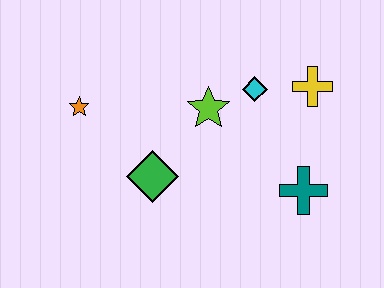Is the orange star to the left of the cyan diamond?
Yes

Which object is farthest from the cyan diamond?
The orange star is farthest from the cyan diamond.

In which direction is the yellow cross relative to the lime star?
The yellow cross is to the right of the lime star.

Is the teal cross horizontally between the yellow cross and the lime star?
Yes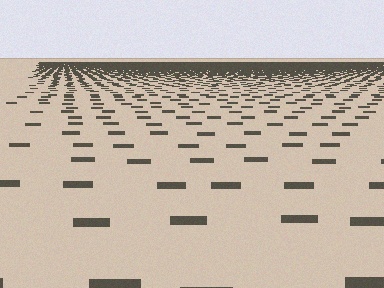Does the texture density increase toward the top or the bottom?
Density increases toward the top.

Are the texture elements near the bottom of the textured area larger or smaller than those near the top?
Larger. Near the bottom, elements are closer to the viewer and appear at a bigger on-screen size.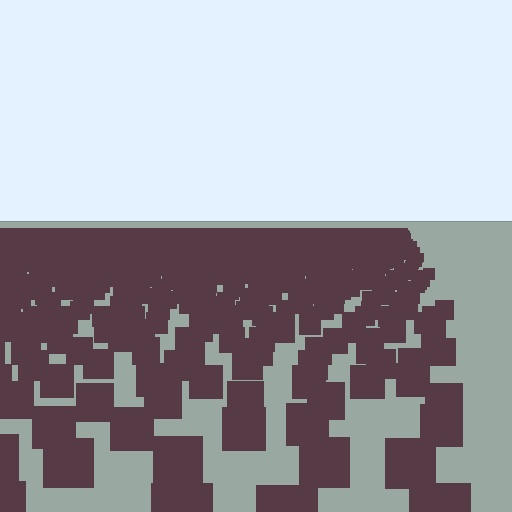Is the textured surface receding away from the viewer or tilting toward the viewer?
The surface is receding away from the viewer. Texture elements get smaller and denser toward the top.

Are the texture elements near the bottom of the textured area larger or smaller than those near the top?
Larger. Near the bottom, elements are closer to the viewer and appear at a bigger on-screen size.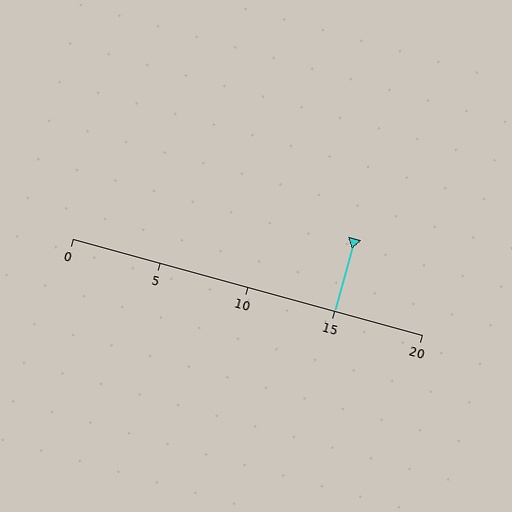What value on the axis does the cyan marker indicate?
The marker indicates approximately 15.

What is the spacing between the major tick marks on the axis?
The major ticks are spaced 5 apart.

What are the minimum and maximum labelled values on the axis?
The axis runs from 0 to 20.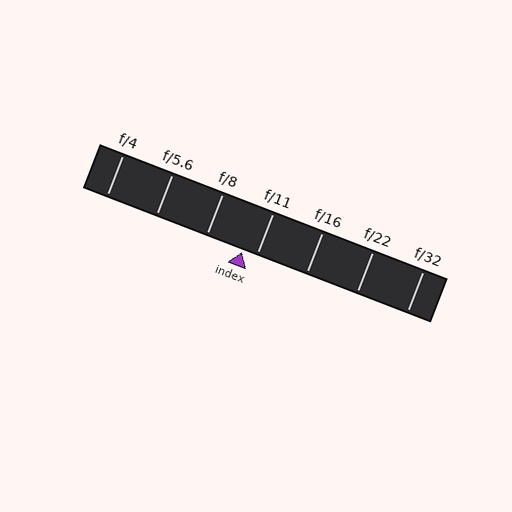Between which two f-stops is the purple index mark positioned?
The index mark is between f/8 and f/11.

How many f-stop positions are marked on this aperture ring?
There are 7 f-stop positions marked.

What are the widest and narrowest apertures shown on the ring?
The widest aperture shown is f/4 and the narrowest is f/32.